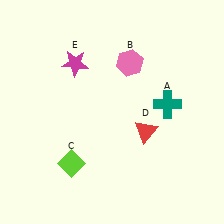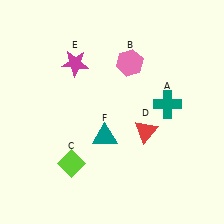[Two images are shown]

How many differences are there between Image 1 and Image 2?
There is 1 difference between the two images.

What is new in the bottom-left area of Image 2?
A teal triangle (F) was added in the bottom-left area of Image 2.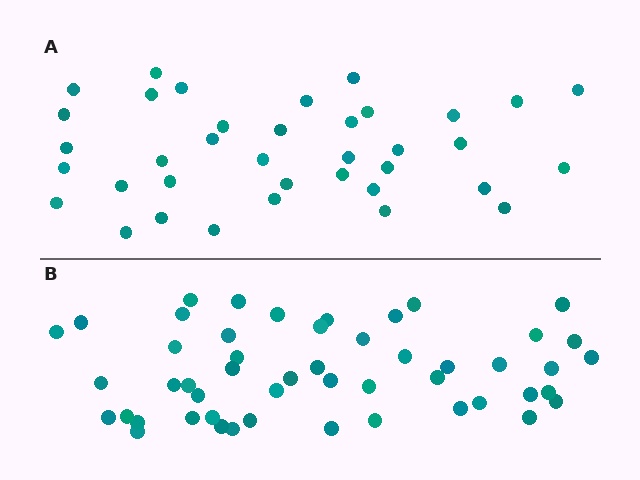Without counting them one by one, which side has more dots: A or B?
Region B (the bottom region) has more dots.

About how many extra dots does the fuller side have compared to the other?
Region B has approximately 15 more dots than region A.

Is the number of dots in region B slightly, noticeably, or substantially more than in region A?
Region B has noticeably more, but not dramatically so. The ratio is roughly 1.4 to 1.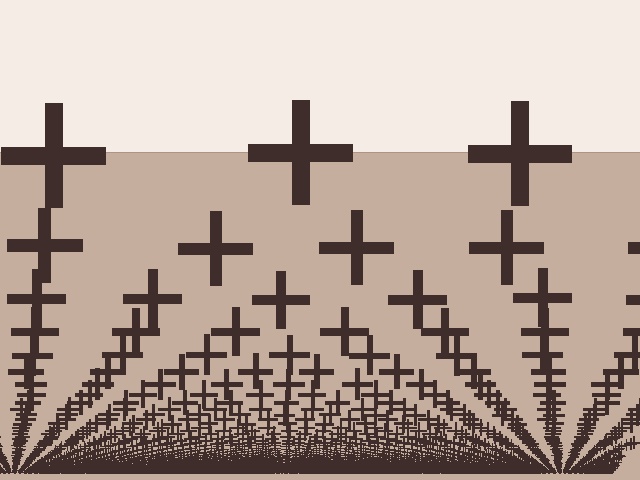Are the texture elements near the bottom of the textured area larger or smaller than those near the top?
Smaller. The gradient is inverted — elements near the bottom are smaller and denser.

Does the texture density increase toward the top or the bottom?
Density increases toward the bottom.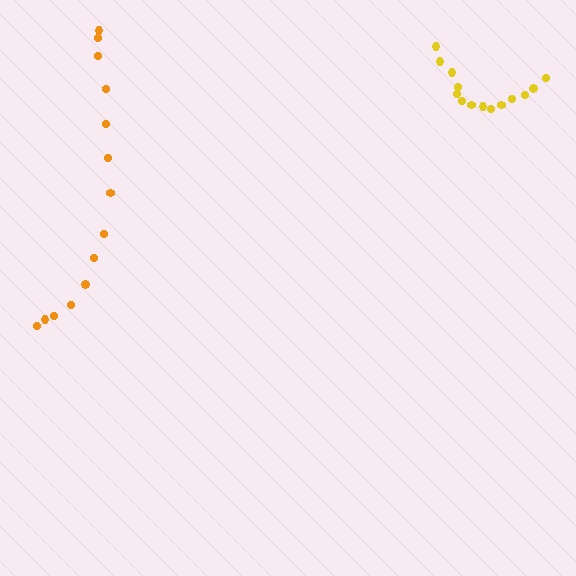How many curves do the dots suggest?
There are 2 distinct paths.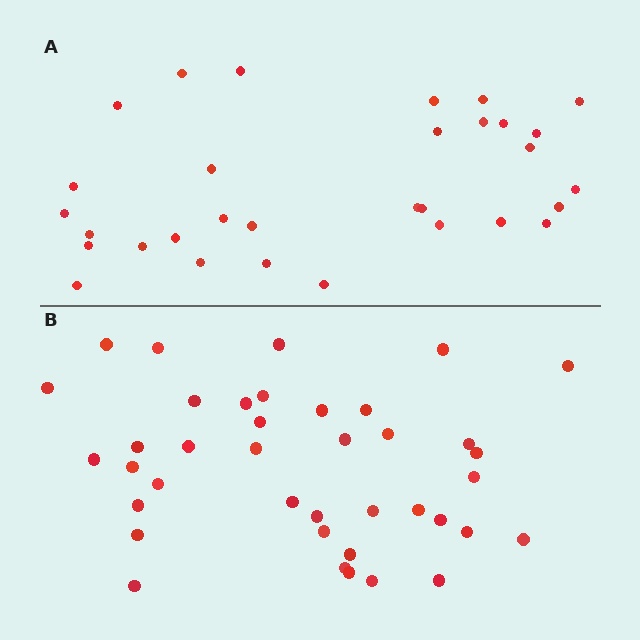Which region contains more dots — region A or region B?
Region B (the bottom region) has more dots.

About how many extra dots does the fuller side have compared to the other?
Region B has roughly 8 or so more dots than region A.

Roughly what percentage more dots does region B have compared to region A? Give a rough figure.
About 25% more.